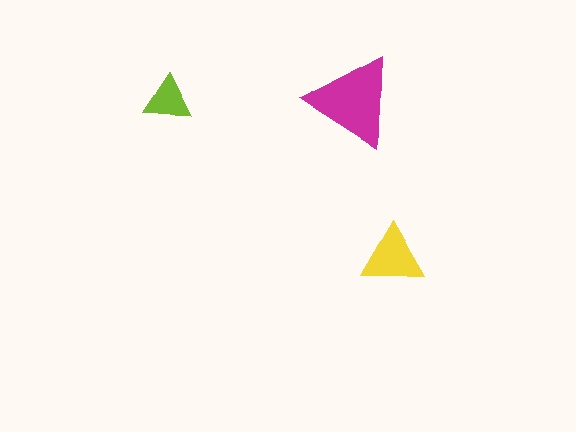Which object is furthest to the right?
The yellow triangle is rightmost.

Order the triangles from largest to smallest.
the magenta one, the yellow one, the lime one.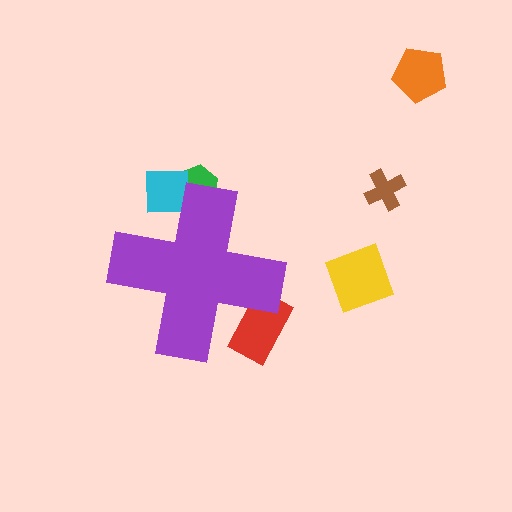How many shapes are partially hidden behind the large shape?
3 shapes are partially hidden.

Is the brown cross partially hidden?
No, the brown cross is fully visible.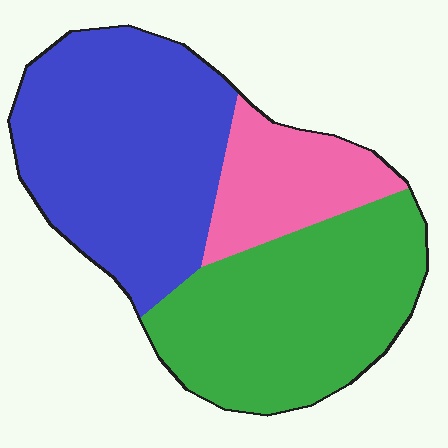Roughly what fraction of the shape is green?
Green takes up about two fifths (2/5) of the shape.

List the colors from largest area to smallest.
From largest to smallest: blue, green, pink.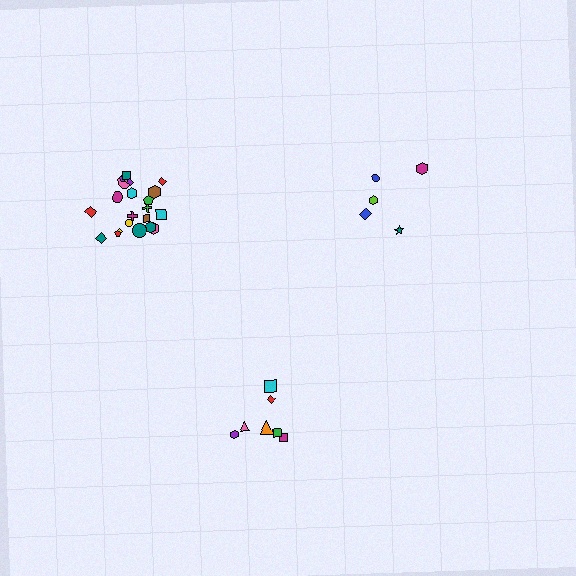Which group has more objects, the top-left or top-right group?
The top-left group.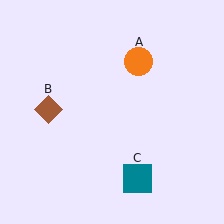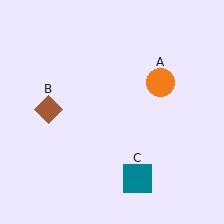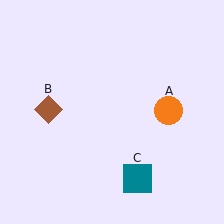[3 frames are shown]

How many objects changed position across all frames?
1 object changed position: orange circle (object A).